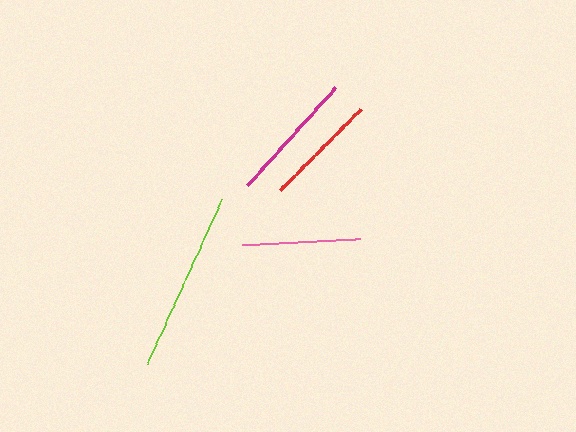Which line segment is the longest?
The lime line is the longest at approximately 181 pixels.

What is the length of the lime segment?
The lime segment is approximately 181 pixels long.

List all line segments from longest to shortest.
From longest to shortest: lime, magenta, pink, red.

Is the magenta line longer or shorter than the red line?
The magenta line is longer than the red line.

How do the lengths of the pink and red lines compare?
The pink and red lines are approximately the same length.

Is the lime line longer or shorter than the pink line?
The lime line is longer than the pink line.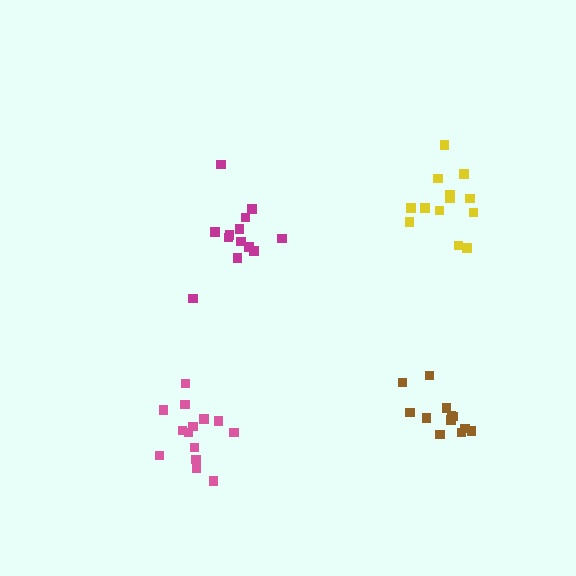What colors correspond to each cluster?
The clusters are colored: pink, brown, magenta, yellow.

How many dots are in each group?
Group 1: 14 dots, Group 2: 12 dots, Group 3: 13 dots, Group 4: 13 dots (52 total).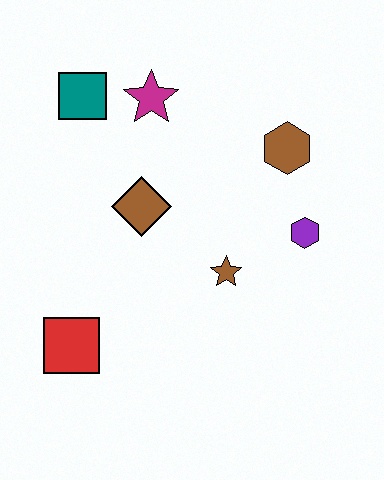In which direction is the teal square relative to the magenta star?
The teal square is to the left of the magenta star.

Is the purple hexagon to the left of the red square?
No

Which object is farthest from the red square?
The brown hexagon is farthest from the red square.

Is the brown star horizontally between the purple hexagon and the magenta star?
Yes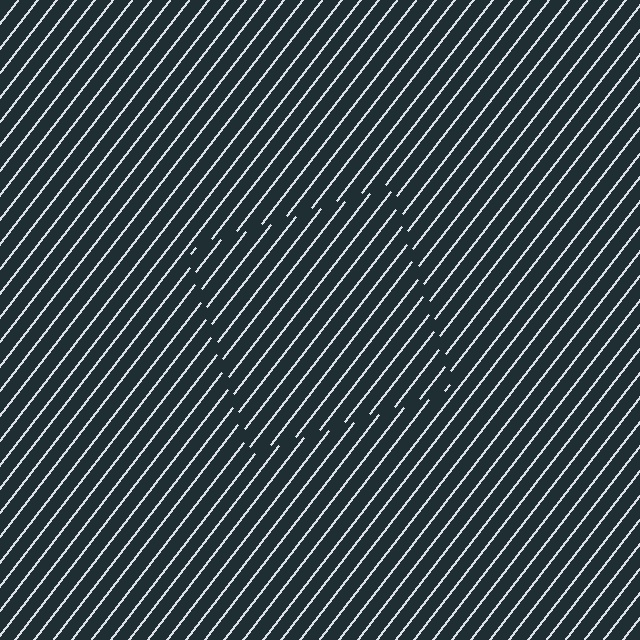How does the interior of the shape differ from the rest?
The interior of the shape contains the same grating, shifted by half a period — the contour is defined by the phase discontinuity where line-ends from the inner and outer gratings abut.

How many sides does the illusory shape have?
4 sides — the line-ends trace a square.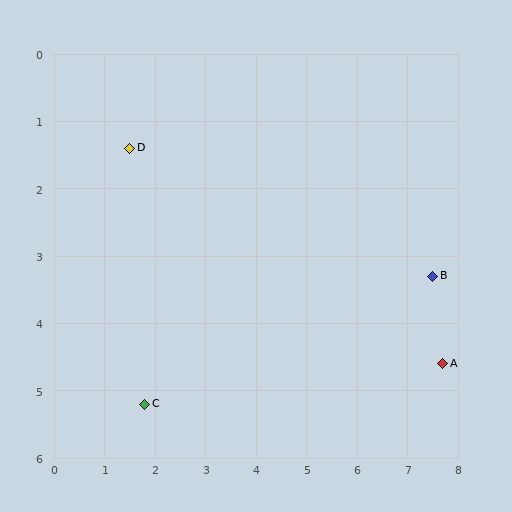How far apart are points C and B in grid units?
Points C and B are about 6.0 grid units apart.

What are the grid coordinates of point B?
Point B is at approximately (7.5, 3.3).